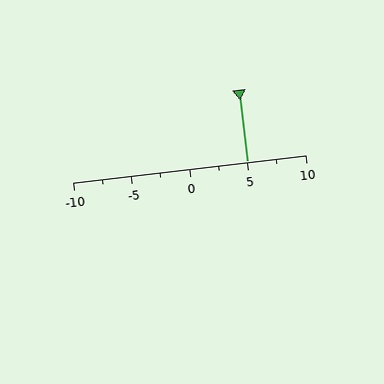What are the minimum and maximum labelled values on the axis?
The axis runs from -10 to 10.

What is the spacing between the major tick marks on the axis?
The major ticks are spaced 5 apart.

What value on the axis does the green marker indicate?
The marker indicates approximately 5.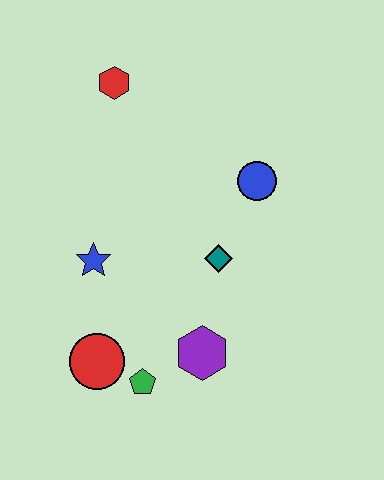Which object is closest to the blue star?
The red circle is closest to the blue star.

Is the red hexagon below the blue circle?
No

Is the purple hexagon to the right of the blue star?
Yes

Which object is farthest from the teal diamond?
The red hexagon is farthest from the teal diamond.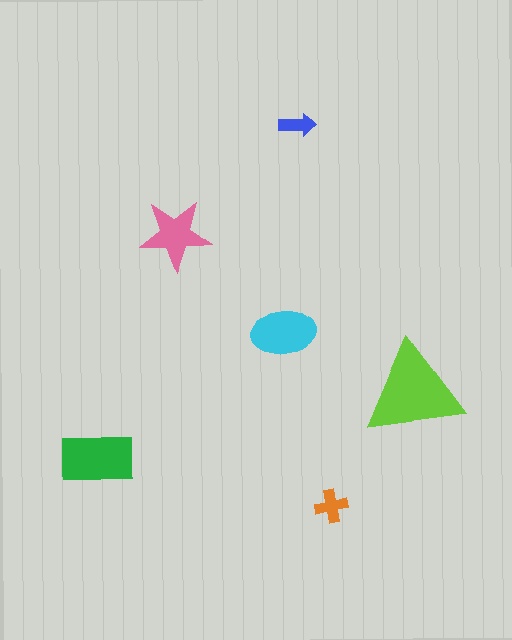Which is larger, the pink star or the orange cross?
The pink star.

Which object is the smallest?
The blue arrow.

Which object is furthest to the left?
The green rectangle is leftmost.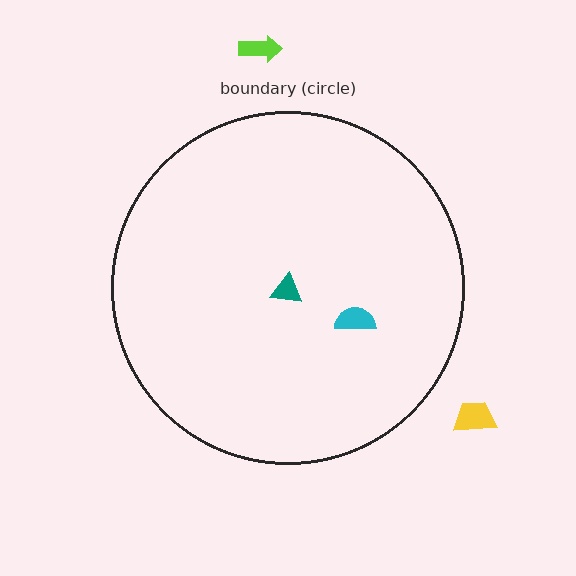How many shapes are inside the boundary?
2 inside, 2 outside.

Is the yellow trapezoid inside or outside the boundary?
Outside.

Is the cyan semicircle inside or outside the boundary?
Inside.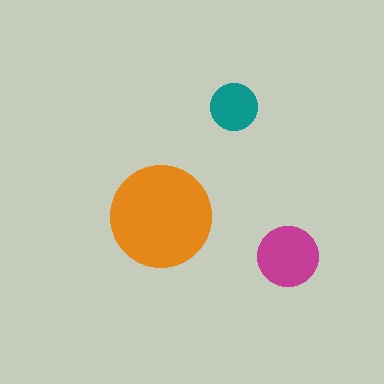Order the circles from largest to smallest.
the orange one, the magenta one, the teal one.